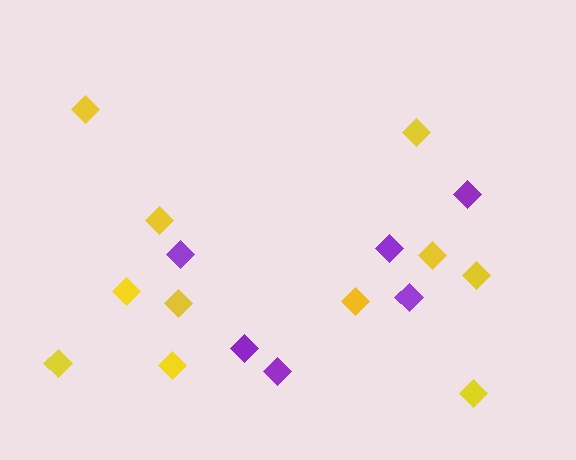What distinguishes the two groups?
There are 2 groups: one group of yellow diamonds (11) and one group of purple diamonds (6).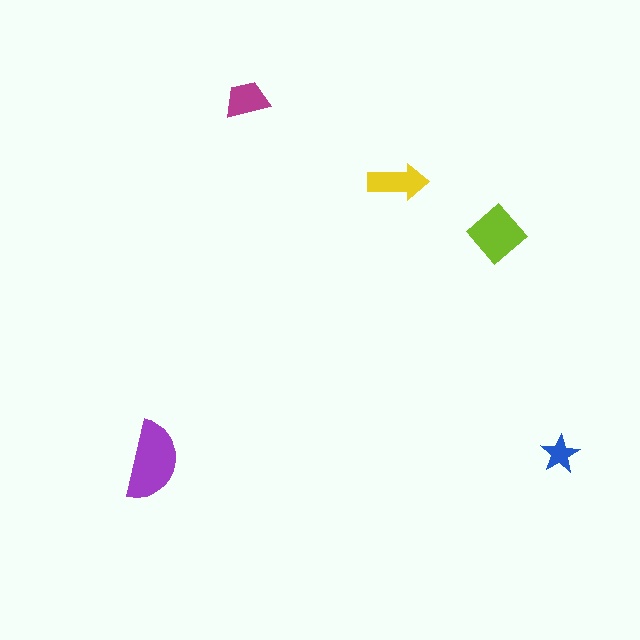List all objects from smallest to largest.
The blue star, the magenta trapezoid, the yellow arrow, the lime diamond, the purple semicircle.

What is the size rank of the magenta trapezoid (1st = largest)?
4th.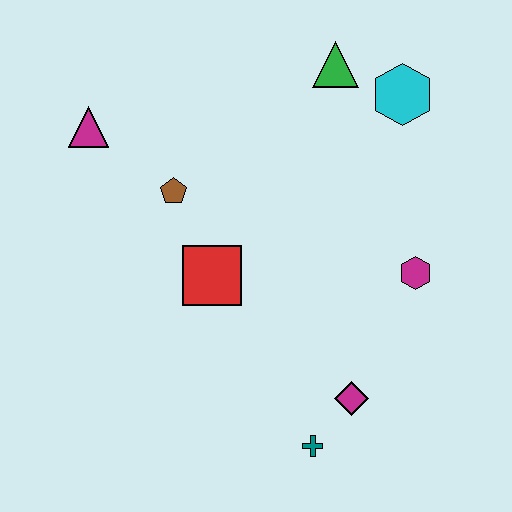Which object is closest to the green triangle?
The cyan hexagon is closest to the green triangle.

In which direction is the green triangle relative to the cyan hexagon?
The green triangle is to the left of the cyan hexagon.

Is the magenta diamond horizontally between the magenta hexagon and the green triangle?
Yes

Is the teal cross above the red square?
No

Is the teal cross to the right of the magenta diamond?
No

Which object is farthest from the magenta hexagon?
The magenta triangle is farthest from the magenta hexagon.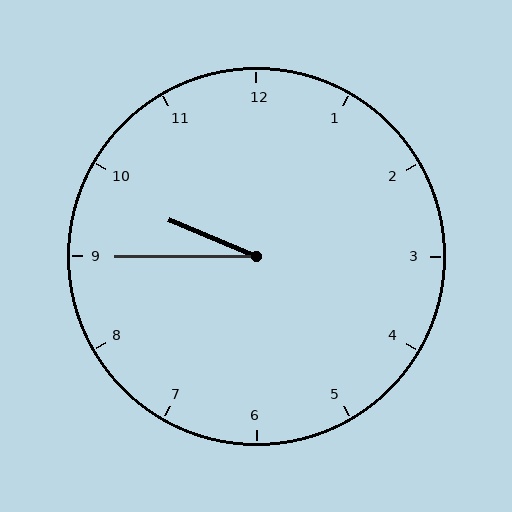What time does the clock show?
9:45.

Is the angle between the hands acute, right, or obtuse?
It is acute.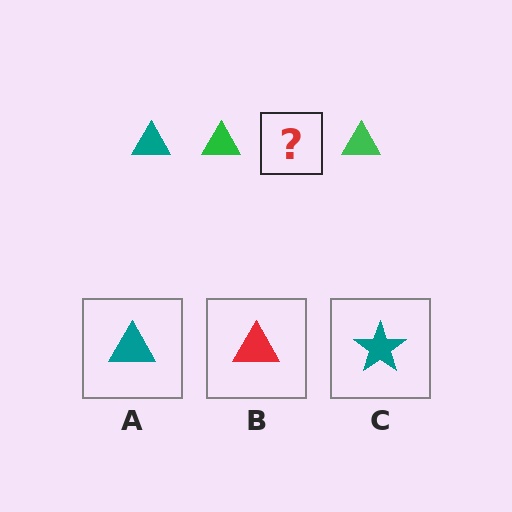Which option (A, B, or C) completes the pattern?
A.